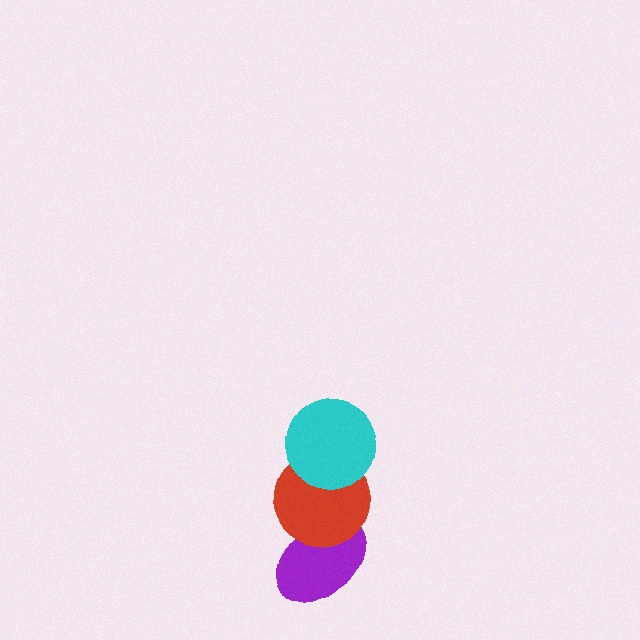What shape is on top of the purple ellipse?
The red circle is on top of the purple ellipse.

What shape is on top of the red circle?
The cyan circle is on top of the red circle.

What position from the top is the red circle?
The red circle is 2nd from the top.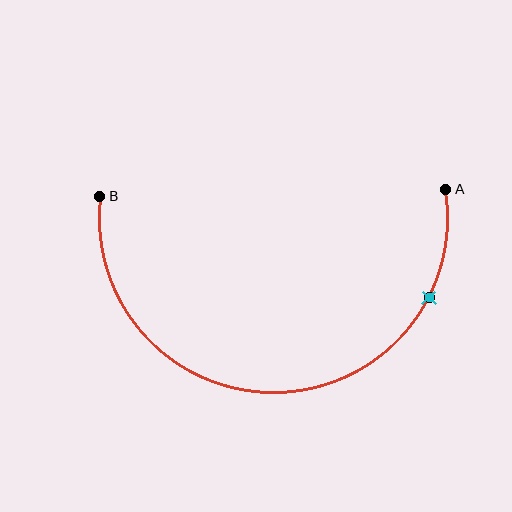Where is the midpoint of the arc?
The arc midpoint is the point on the curve farthest from the straight line joining A and B. It sits below that line.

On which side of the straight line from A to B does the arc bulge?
The arc bulges below the straight line connecting A and B.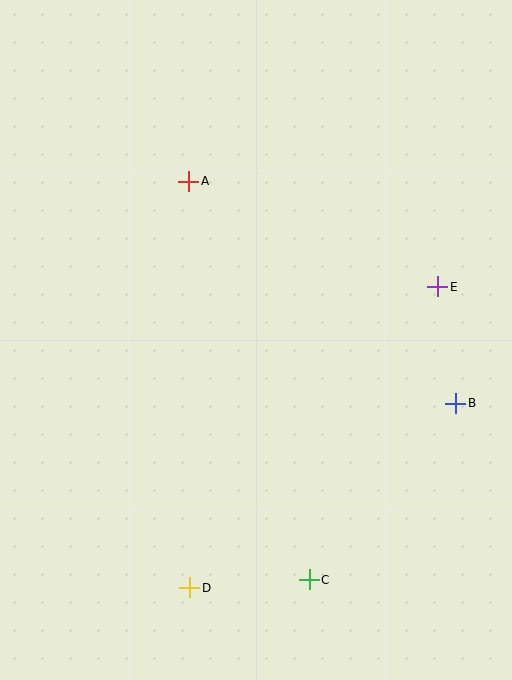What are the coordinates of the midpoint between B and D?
The midpoint between B and D is at (323, 496).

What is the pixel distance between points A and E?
The distance between A and E is 270 pixels.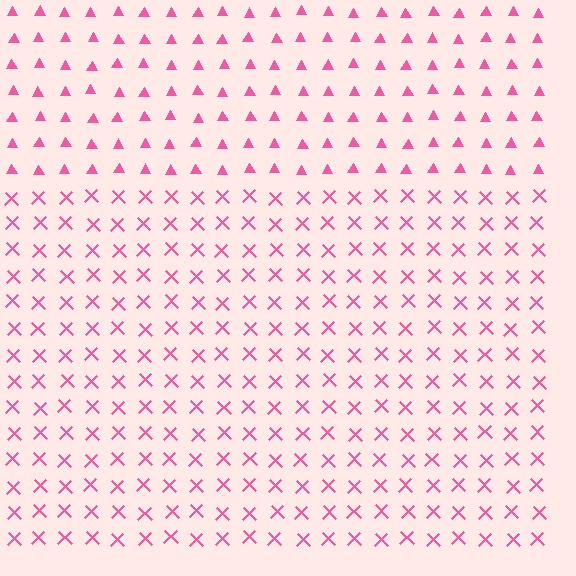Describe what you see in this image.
The image is filled with small pink elements arranged in a uniform grid. A rectangle-shaped region contains X marks, while the surrounding area contains triangles. The boundary is defined purely by the change in element shape.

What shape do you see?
I see a rectangle.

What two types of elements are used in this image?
The image uses X marks inside the rectangle region and triangles outside it.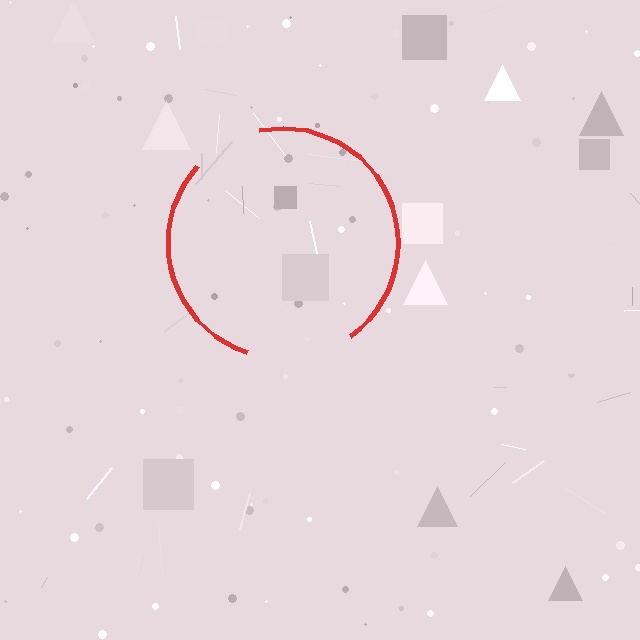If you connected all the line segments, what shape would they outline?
They would outline a circle.